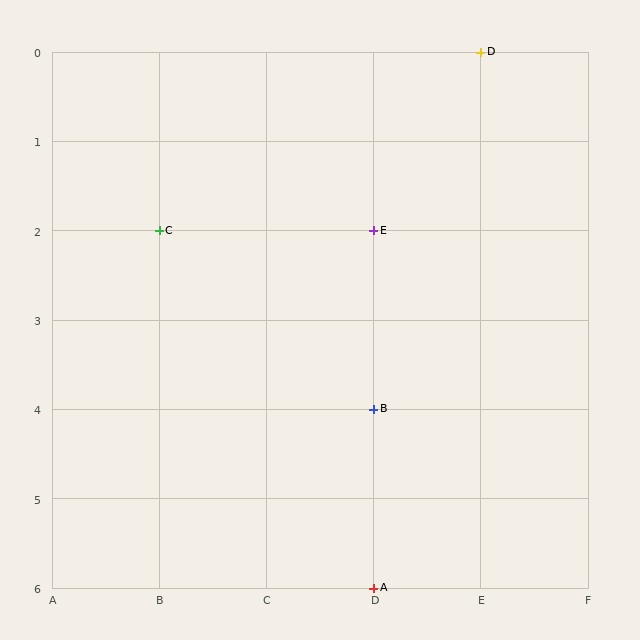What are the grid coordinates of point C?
Point C is at grid coordinates (B, 2).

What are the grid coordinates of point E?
Point E is at grid coordinates (D, 2).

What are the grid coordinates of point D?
Point D is at grid coordinates (E, 0).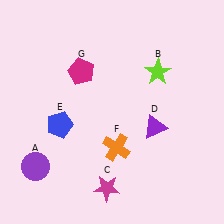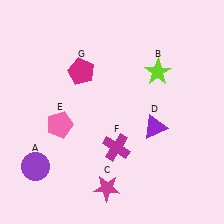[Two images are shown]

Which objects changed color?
E changed from blue to pink. F changed from orange to magenta.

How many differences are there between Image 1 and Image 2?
There are 2 differences between the two images.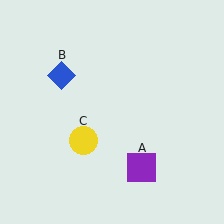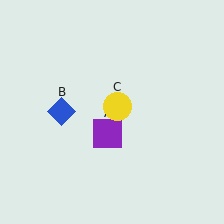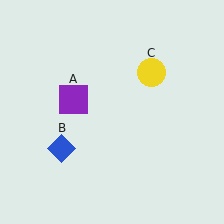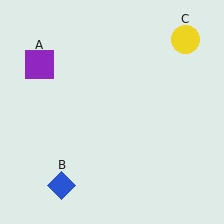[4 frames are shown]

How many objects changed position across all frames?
3 objects changed position: purple square (object A), blue diamond (object B), yellow circle (object C).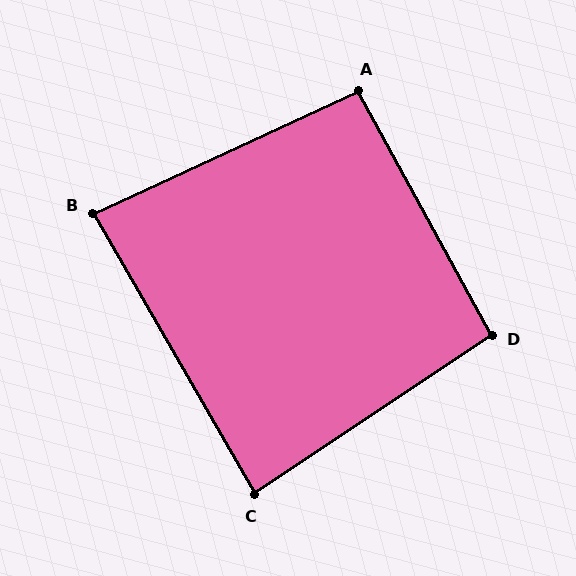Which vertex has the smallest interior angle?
B, at approximately 85 degrees.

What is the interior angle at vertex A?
Approximately 94 degrees (approximately right).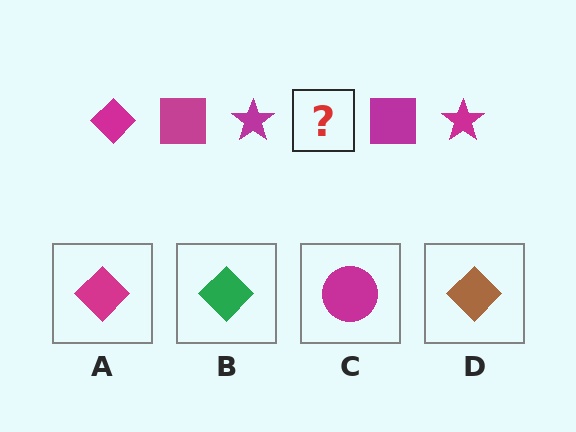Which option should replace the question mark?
Option A.